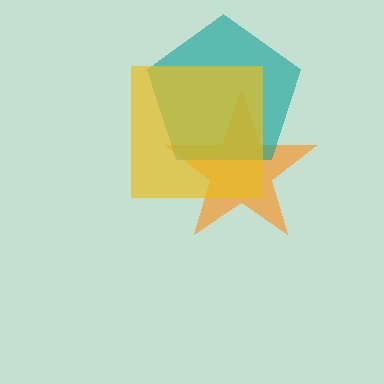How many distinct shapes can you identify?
There are 3 distinct shapes: an orange star, a teal pentagon, a yellow square.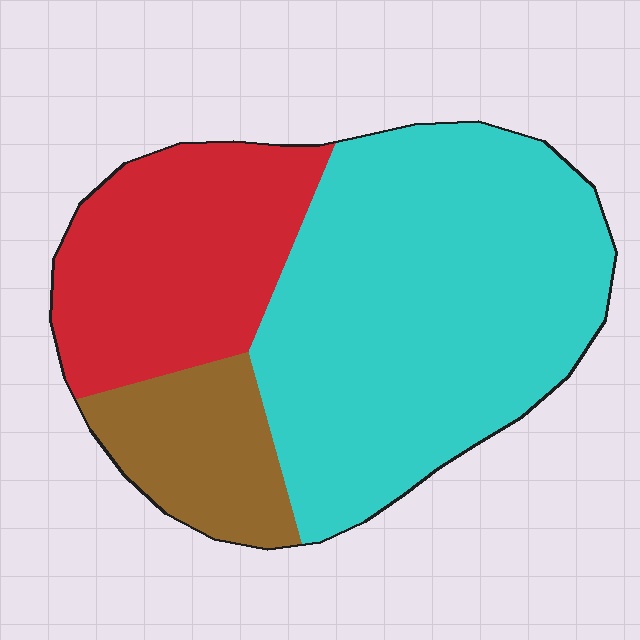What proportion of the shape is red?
Red covers 28% of the shape.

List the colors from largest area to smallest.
From largest to smallest: cyan, red, brown.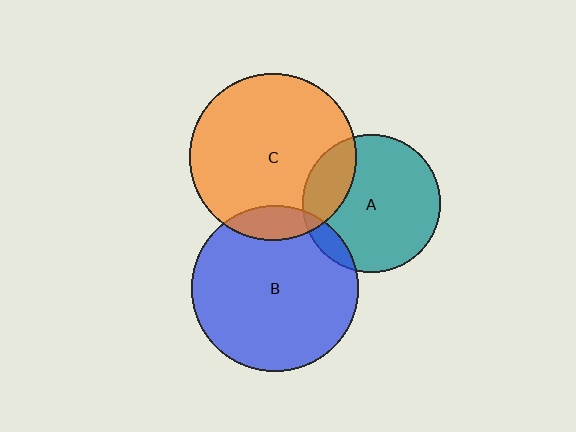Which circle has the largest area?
Circle C (orange).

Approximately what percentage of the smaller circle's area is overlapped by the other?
Approximately 10%.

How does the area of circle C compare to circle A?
Approximately 1.5 times.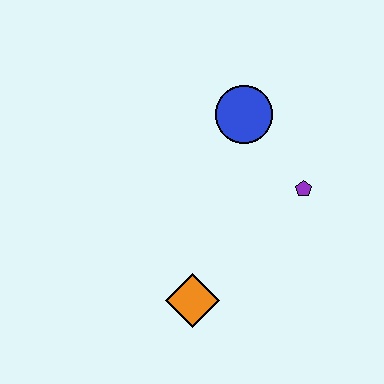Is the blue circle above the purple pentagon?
Yes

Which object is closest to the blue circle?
The purple pentagon is closest to the blue circle.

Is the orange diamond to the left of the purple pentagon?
Yes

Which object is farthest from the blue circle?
The orange diamond is farthest from the blue circle.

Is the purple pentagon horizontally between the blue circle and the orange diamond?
No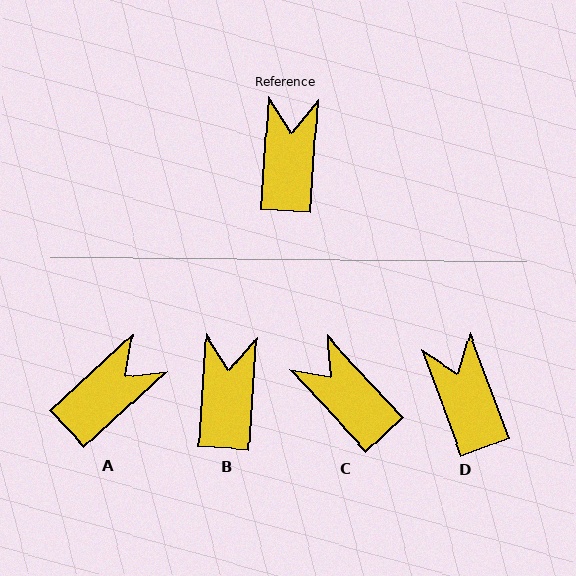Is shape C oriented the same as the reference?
No, it is off by about 47 degrees.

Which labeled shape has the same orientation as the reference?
B.